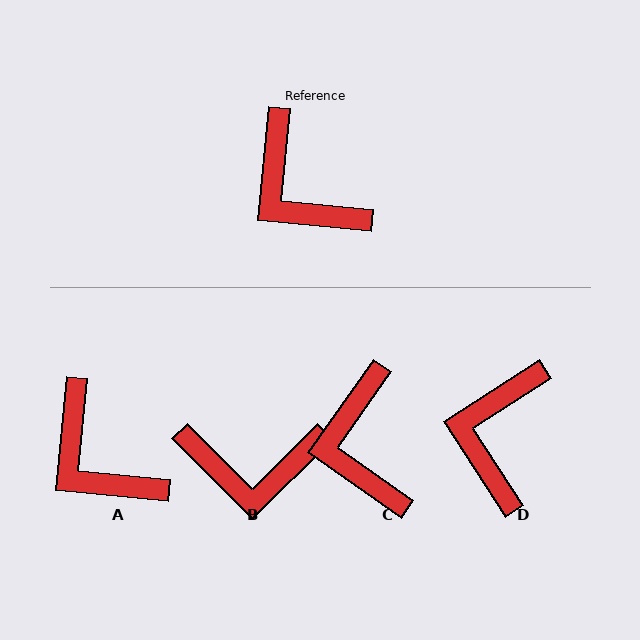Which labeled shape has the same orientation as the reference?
A.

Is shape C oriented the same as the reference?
No, it is off by about 30 degrees.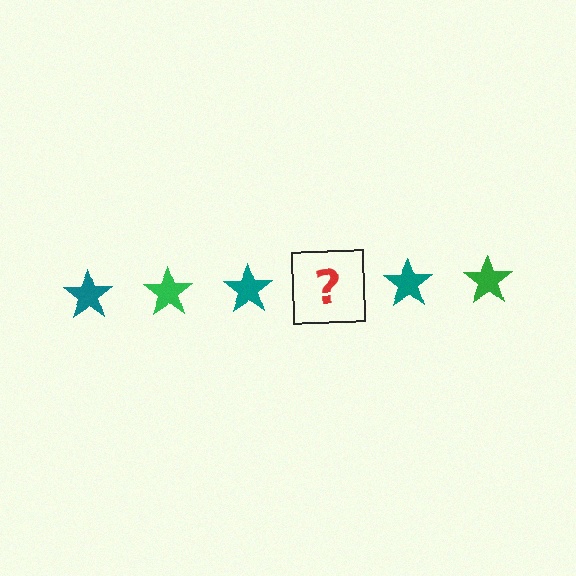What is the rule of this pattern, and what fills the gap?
The rule is that the pattern cycles through teal, green stars. The gap should be filled with a green star.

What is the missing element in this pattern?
The missing element is a green star.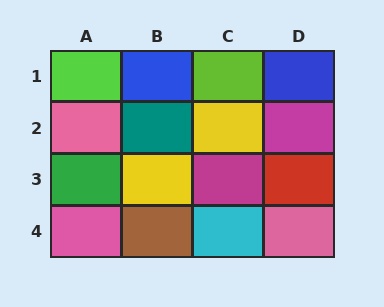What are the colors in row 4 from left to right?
Pink, brown, cyan, pink.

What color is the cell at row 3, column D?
Red.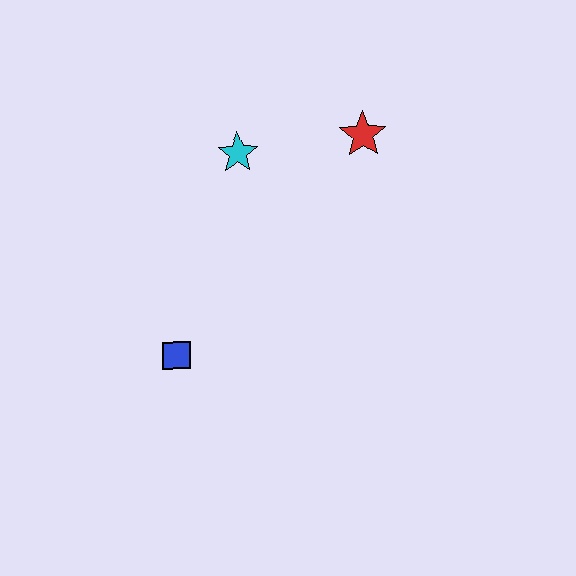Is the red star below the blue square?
No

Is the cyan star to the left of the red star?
Yes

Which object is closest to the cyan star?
The red star is closest to the cyan star.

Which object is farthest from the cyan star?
The blue square is farthest from the cyan star.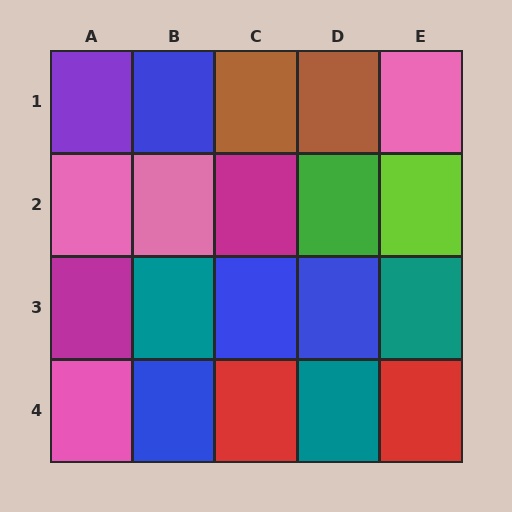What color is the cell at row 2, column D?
Green.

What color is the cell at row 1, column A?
Purple.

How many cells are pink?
4 cells are pink.